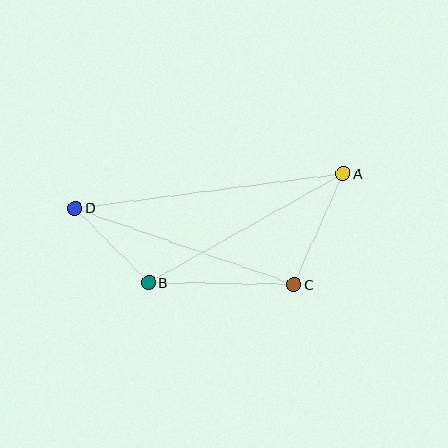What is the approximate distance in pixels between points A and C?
The distance between A and C is approximately 122 pixels.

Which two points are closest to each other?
Points B and D are closest to each other.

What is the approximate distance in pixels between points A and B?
The distance between A and B is approximately 223 pixels.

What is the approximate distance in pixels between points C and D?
The distance between C and D is approximately 232 pixels.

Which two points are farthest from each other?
Points A and D are farthest from each other.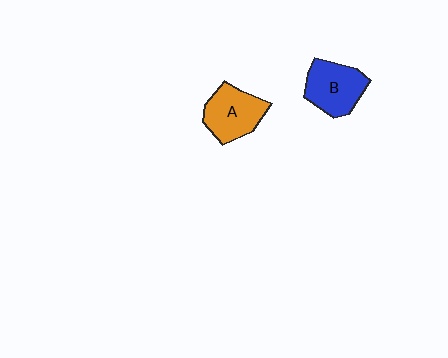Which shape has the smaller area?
Shape A (orange).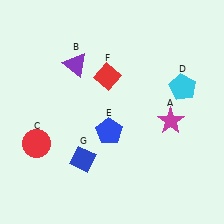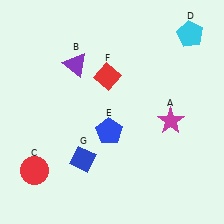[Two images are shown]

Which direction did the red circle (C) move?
The red circle (C) moved down.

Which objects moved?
The objects that moved are: the red circle (C), the cyan pentagon (D).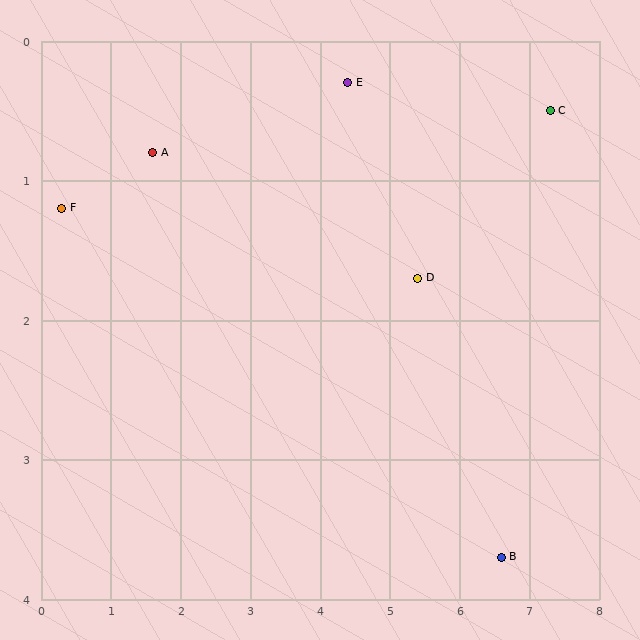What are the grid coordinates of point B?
Point B is at approximately (6.6, 3.7).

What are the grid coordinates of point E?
Point E is at approximately (4.4, 0.3).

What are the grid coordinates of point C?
Point C is at approximately (7.3, 0.5).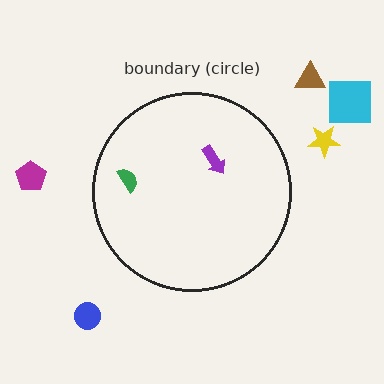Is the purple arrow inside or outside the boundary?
Inside.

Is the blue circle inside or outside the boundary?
Outside.